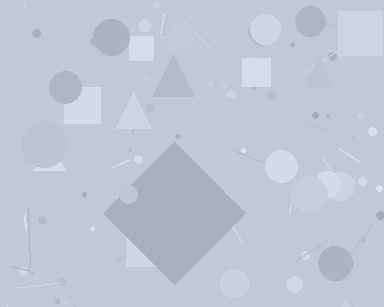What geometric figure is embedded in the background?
A diamond is embedded in the background.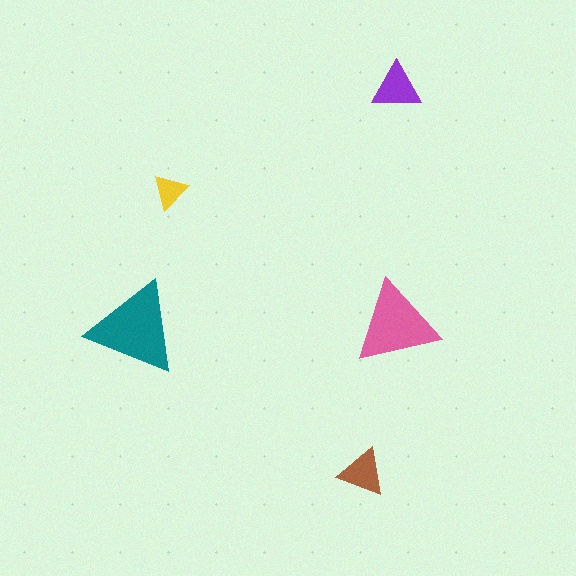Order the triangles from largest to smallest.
the teal one, the pink one, the purple one, the brown one, the yellow one.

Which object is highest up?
The purple triangle is topmost.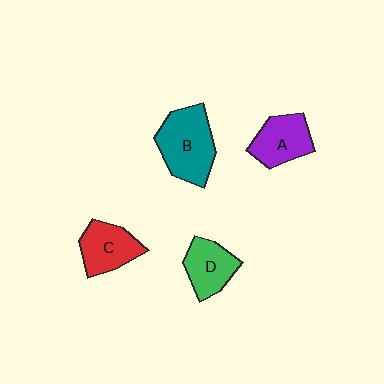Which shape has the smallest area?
Shape D (green).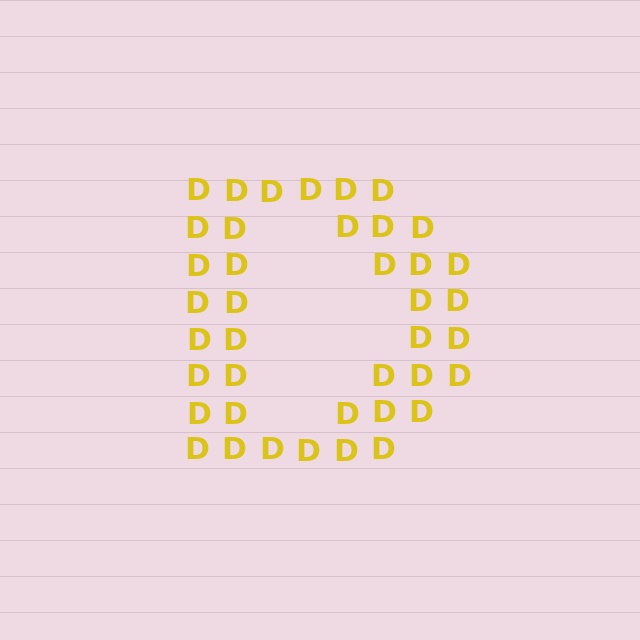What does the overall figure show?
The overall figure shows the letter D.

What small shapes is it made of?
It is made of small letter D's.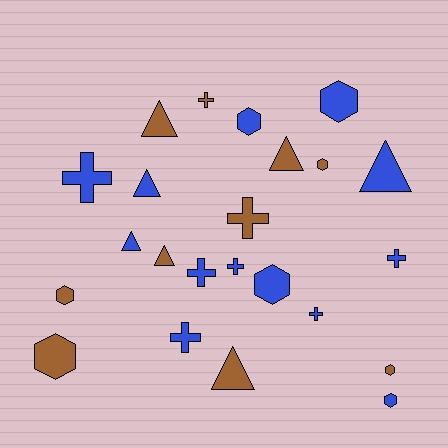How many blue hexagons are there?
There are 4 blue hexagons.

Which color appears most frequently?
Blue, with 13 objects.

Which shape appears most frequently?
Hexagon, with 8 objects.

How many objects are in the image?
There are 23 objects.